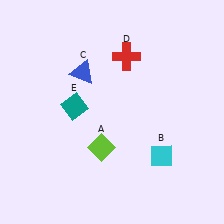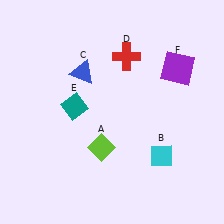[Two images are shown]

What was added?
A purple square (F) was added in Image 2.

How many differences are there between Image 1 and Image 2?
There is 1 difference between the two images.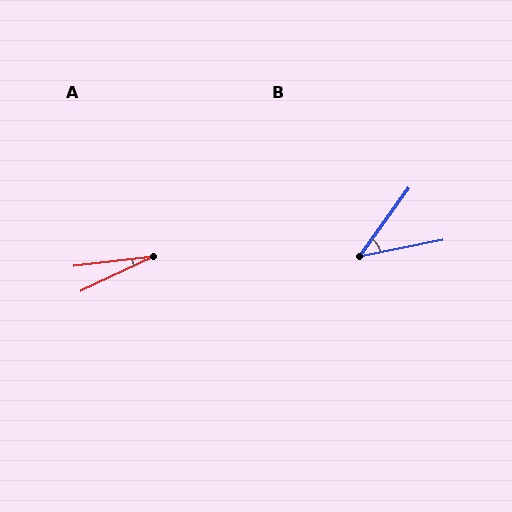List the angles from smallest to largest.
A (19°), B (43°).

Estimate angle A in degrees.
Approximately 19 degrees.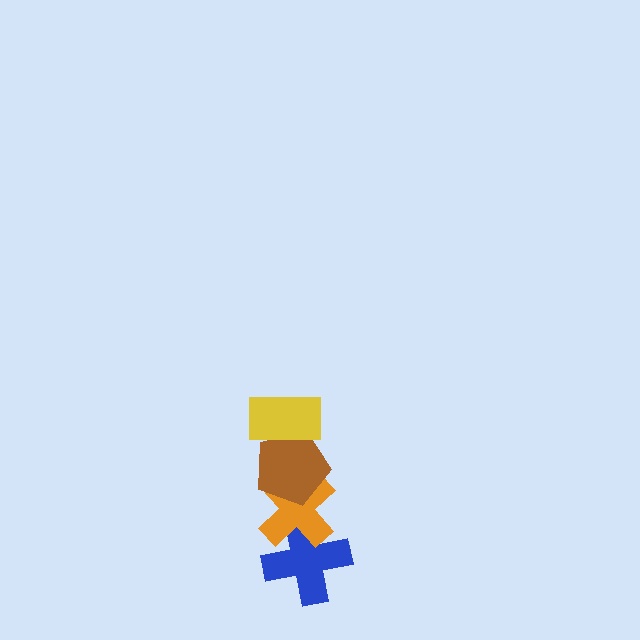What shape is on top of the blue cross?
The orange cross is on top of the blue cross.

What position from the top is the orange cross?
The orange cross is 3rd from the top.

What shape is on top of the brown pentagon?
The yellow rectangle is on top of the brown pentagon.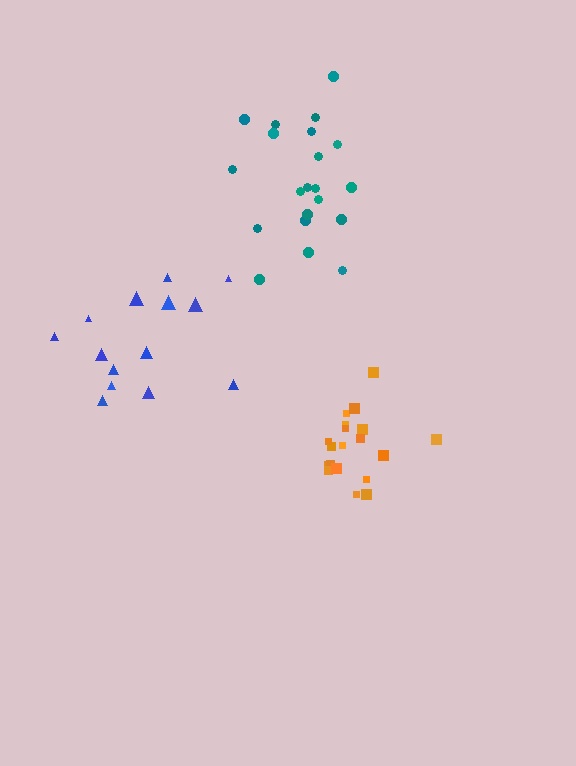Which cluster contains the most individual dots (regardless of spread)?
Teal (21).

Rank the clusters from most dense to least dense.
orange, teal, blue.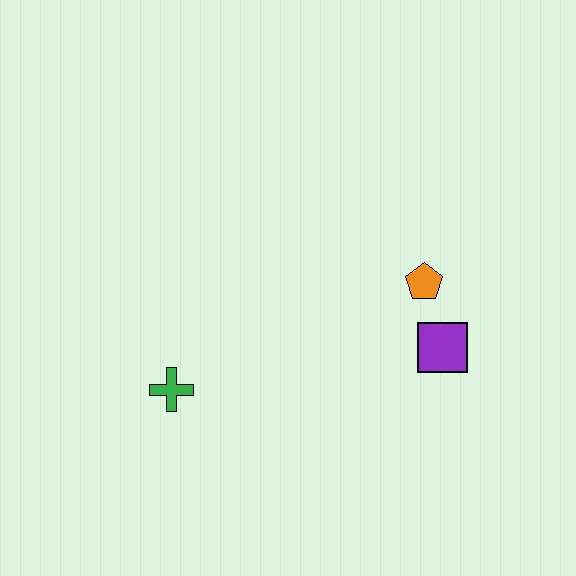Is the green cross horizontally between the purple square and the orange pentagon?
No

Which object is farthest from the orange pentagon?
The green cross is farthest from the orange pentagon.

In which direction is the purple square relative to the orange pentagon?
The purple square is below the orange pentagon.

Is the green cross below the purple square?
Yes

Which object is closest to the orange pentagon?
The purple square is closest to the orange pentagon.